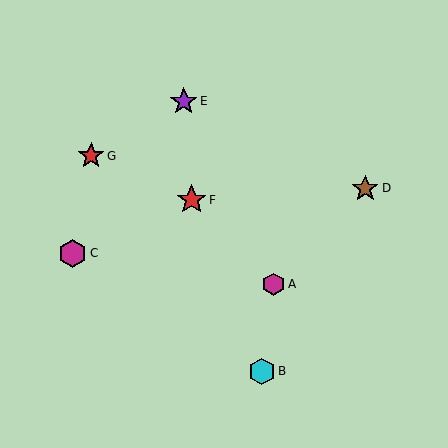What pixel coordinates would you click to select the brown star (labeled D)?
Click at (365, 188) to select the brown star D.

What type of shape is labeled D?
Shape D is a brown star.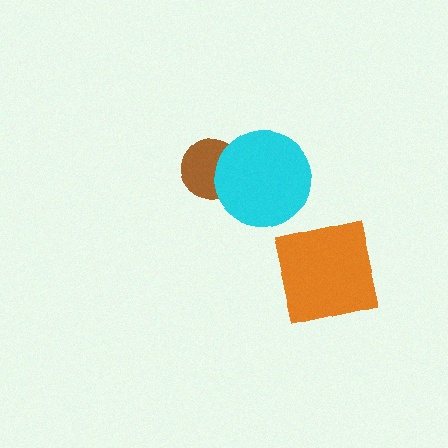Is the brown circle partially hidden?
Yes, it is partially covered by another shape.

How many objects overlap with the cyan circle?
1 object overlaps with the cyan circle.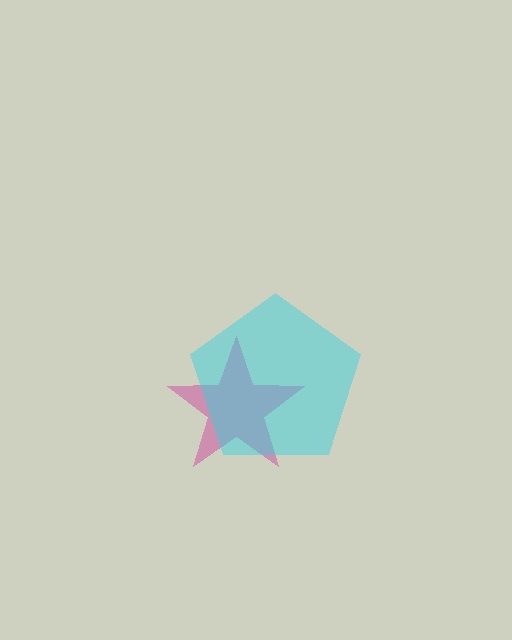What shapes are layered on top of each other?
The layered shapes are: a magenta star, a cyan pentagon.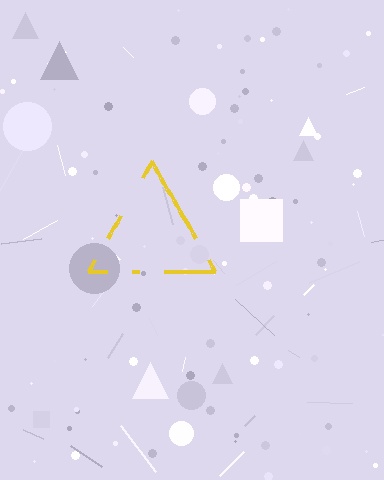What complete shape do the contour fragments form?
The contour fragments form a triangle.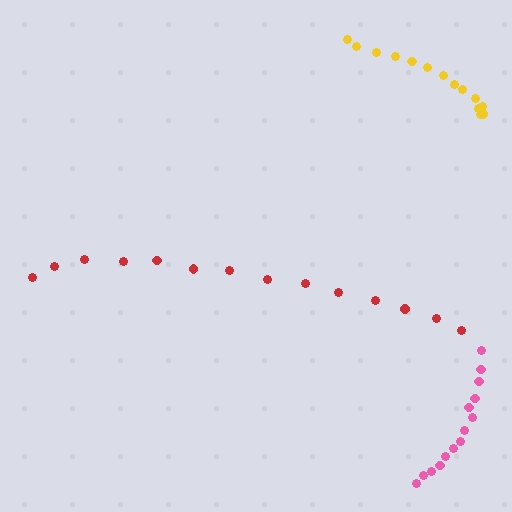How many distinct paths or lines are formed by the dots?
There are 3 distinct paths.